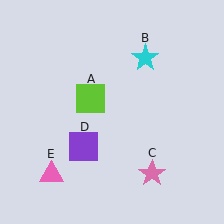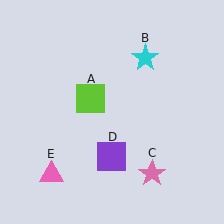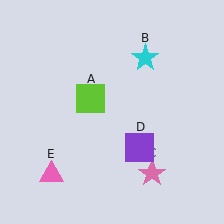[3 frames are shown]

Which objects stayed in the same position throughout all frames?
Lime square (object A) and cyan star (object B) and pink star (object C) and pink triangle (object E) remained stationary.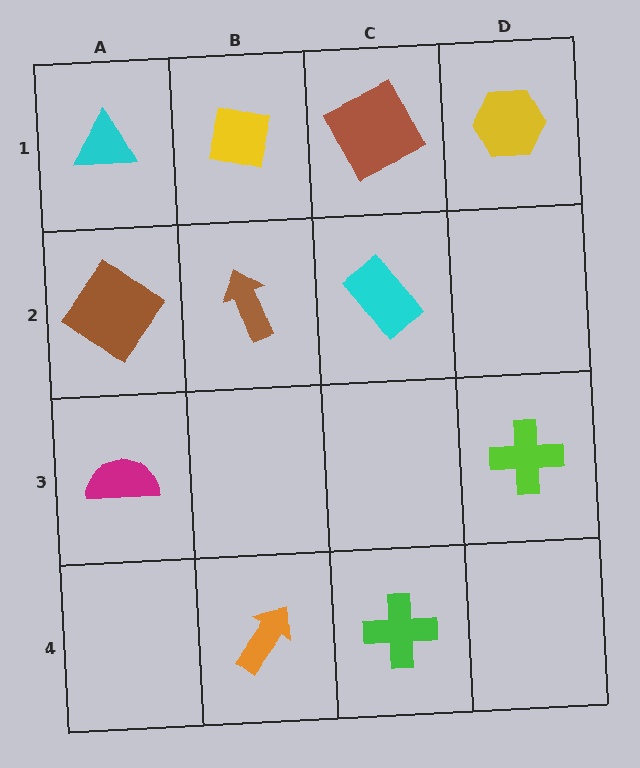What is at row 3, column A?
A magenta semicircle.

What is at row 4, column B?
An orange arrow.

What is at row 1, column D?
A yellow hexagon.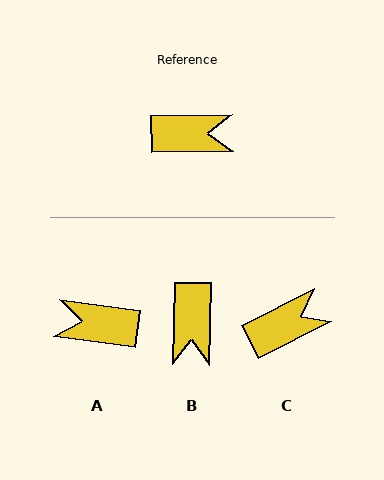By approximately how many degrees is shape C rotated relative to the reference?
Approximately 26 degrees counter-clockwise.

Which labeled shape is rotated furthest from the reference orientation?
A, about 171 degrees away.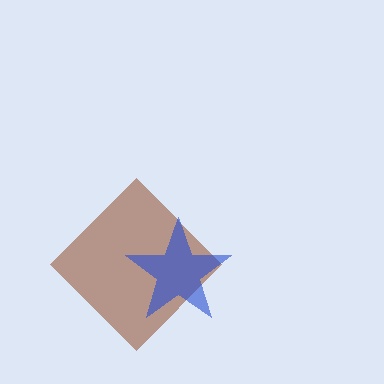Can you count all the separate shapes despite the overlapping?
Yes, there are 2 separate shapes.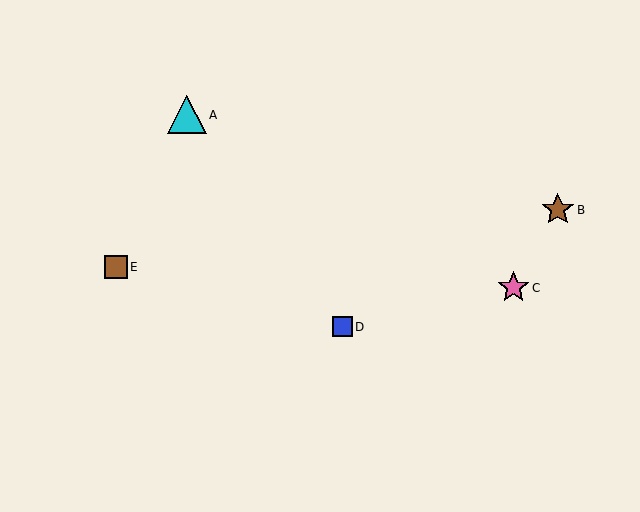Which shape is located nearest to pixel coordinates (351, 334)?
The blue square (labeled D) at (342, 327) is nearest to that location.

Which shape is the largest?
The cyan triangle (labeled A) is the largest.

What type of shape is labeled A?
Shape A is a cyan triangle.